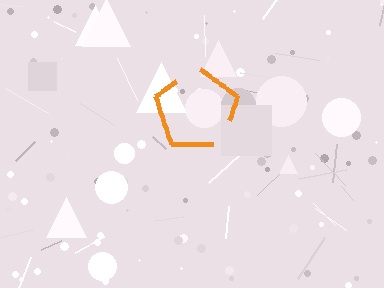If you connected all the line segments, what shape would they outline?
They would outline a pentagon.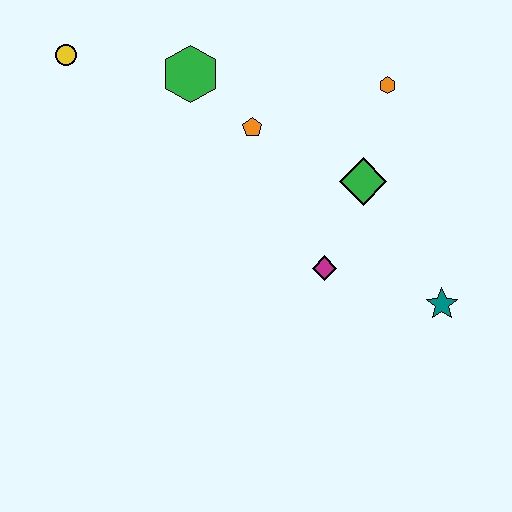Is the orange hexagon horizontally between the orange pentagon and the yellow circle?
No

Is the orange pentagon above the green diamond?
Yes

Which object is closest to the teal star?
The magenta diamond is closest to the teal star.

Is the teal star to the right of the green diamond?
Yes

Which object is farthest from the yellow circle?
The teal star is farthest from the yellow circle.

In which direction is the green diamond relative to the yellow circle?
The green diamond is to the right of the yellow circle.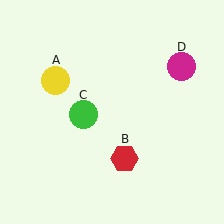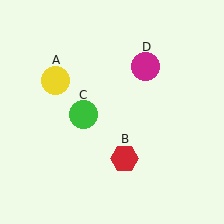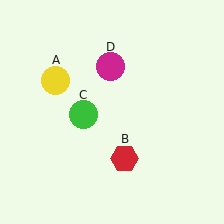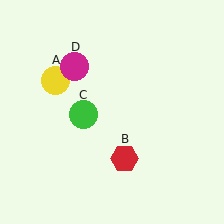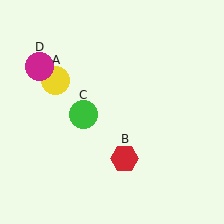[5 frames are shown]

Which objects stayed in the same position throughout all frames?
Yellow circle (object A) and red hexagon (object B) and green circle (object C) remained stationary.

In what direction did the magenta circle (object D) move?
The magenta circle (object D) moved left.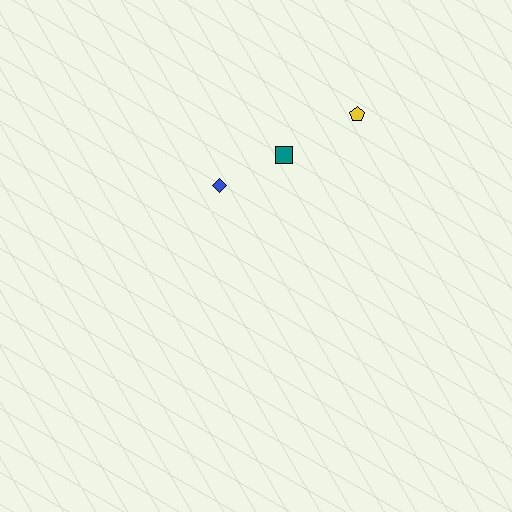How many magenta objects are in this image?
There are no magenta objects.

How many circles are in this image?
There are no circles.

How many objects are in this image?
There are 3 objects.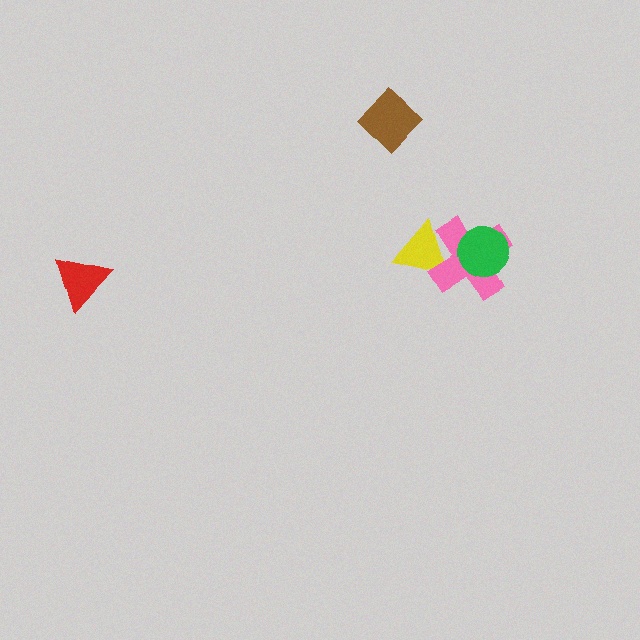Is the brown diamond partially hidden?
No, no other shape covers it.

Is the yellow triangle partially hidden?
Yes, it is partially covered by another shape.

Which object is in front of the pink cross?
The green circle is in front of the pink cross.